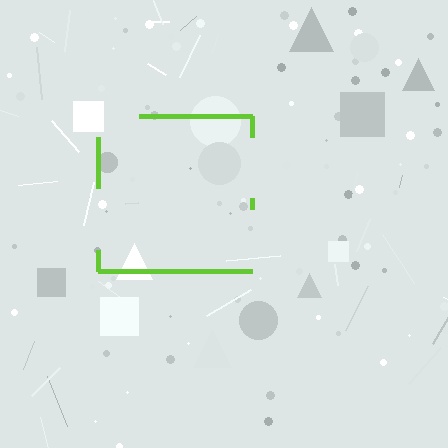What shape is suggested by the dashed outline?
The dashed outline suggests a square.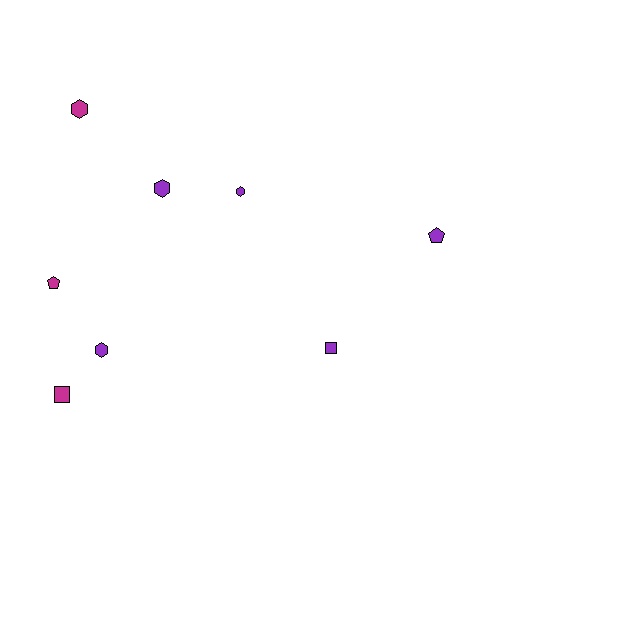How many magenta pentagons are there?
There is 1 magenta pentagon.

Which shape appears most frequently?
Hexagon, with 4 objects.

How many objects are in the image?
There are 8 objects.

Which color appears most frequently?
Purple, with 5 objects.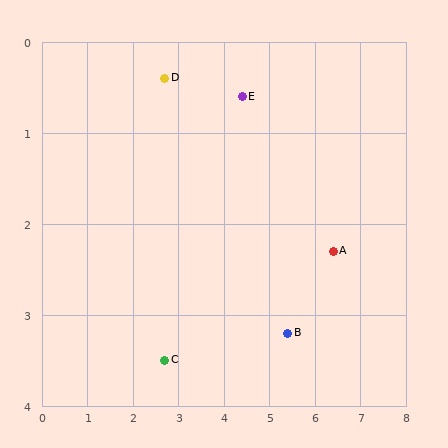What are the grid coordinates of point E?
Point E is at approximately (4.4, 0.6).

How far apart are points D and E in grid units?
Points D and E are about 1.7 grid units apart.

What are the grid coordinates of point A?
Point A is at approximately (6.4, 2.3).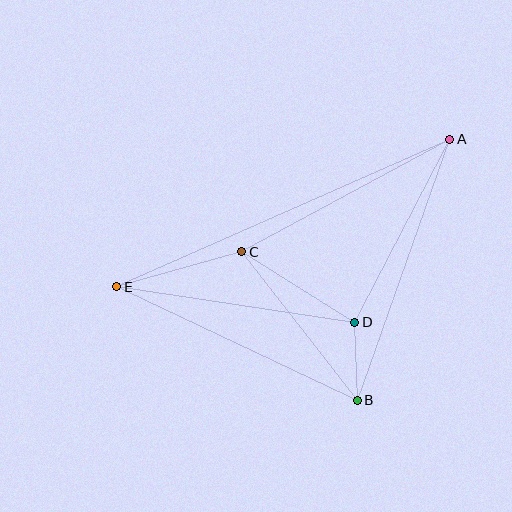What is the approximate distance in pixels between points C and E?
The distance between C and E is approximately 130 pixels.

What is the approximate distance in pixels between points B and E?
The distance between B and E is approximately 266 pixels.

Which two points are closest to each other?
Points B and D are closest to each other.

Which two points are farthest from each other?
Points A and E are farthest from each other.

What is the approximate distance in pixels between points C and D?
The distance between C and D is approximately 133 pixels.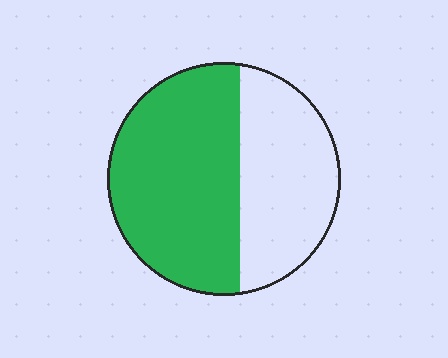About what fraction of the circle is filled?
About three fifths (3/5).